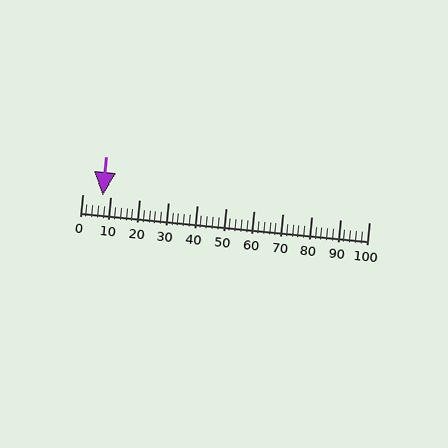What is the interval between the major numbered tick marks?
The major tick marks are spaced 10 units apart.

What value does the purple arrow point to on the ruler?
The purple arrow points to approximately 7.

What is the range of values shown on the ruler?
The ruler shows values from 0 to 100.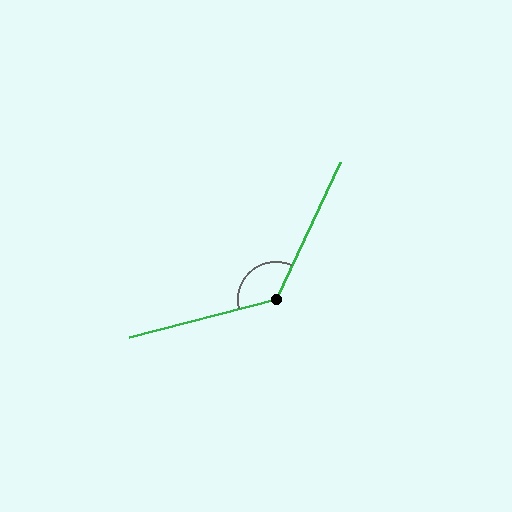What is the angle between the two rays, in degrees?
Approximately 130 degrees.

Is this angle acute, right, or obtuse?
It is obtuse.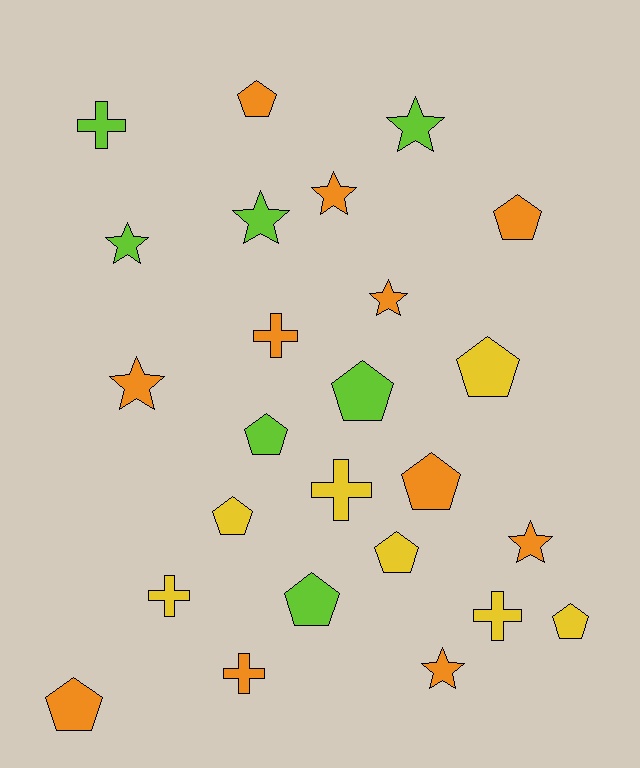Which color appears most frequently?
Orange, with 11 objects.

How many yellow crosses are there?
There are 3 yellow crosses.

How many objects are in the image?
There are 25 objects.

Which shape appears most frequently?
Pentagon, with 11 objects.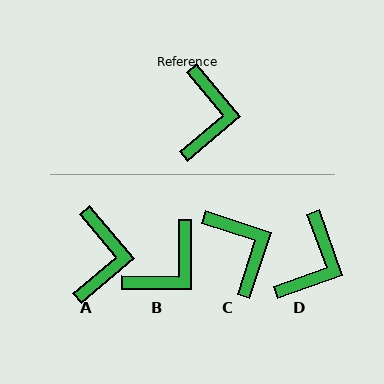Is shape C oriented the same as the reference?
No, it is off by about 32 degrees.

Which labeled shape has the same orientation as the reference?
A.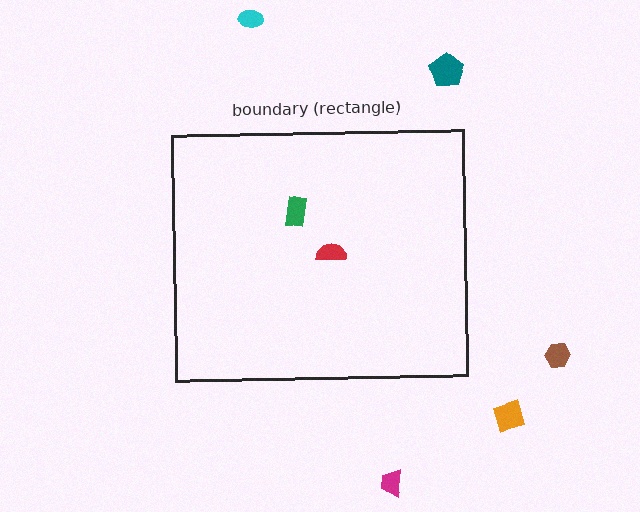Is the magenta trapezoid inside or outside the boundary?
Outside.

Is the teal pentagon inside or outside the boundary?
Outside.